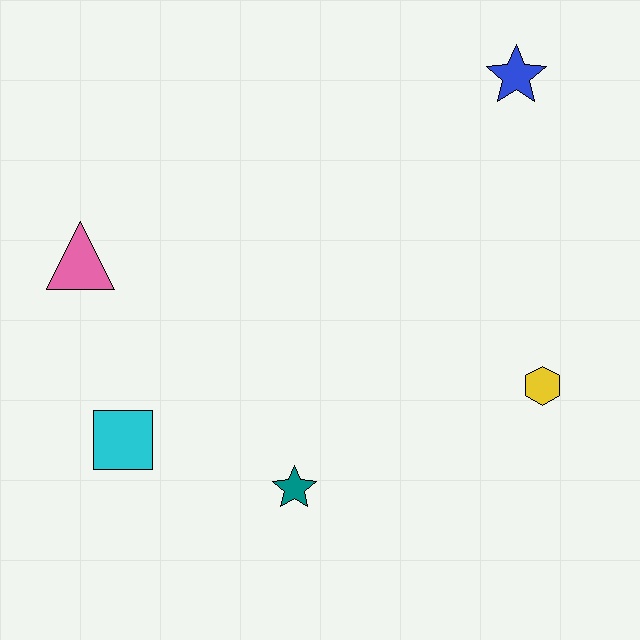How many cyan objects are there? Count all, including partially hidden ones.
There is 1 cyan object.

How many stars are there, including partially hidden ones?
There are 2 stars.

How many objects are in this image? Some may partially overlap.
There are 5 objects.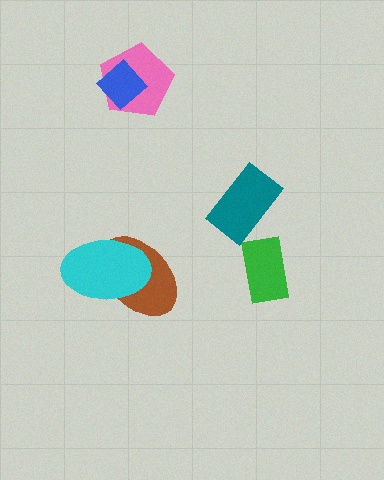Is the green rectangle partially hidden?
No, no other shape covers it.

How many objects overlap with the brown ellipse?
1 object overlaps with the brown ellipse.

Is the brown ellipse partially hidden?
Yes, it is partially covered by another shape.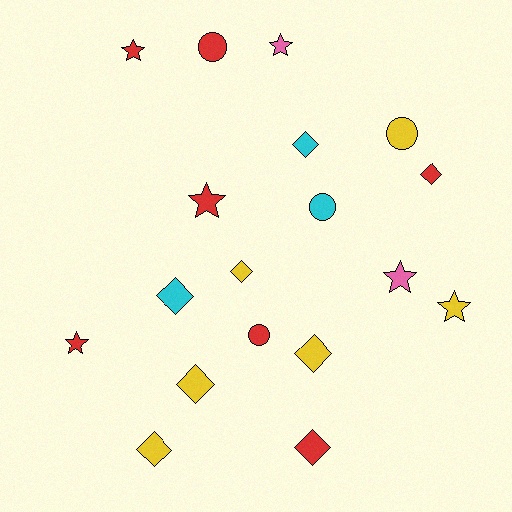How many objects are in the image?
There are 18 objects.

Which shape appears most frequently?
Diamond, with 8 objects.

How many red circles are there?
There are 2 red circles.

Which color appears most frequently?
Red, with 7 objects.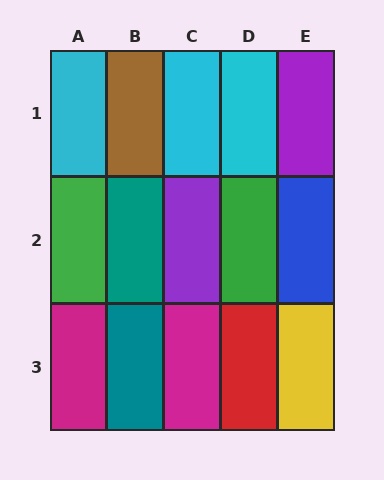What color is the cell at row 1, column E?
Purple.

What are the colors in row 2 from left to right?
Green, teal, purple, green, blue.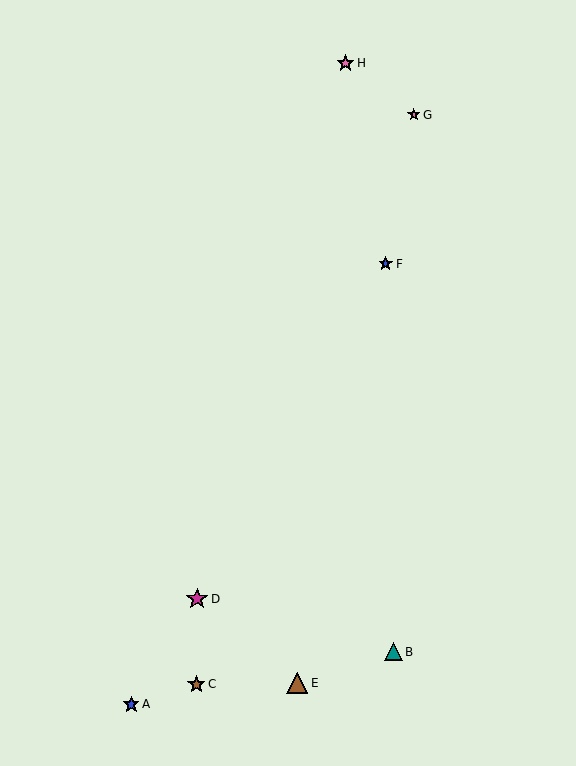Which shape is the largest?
The brown triangle (labeled E) is the largest.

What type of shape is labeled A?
Shape A is a blue star.